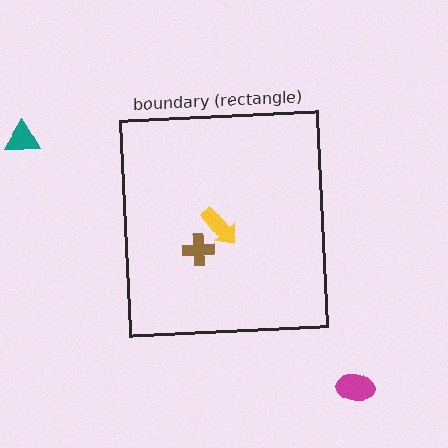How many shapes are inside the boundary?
2 inside, 2 outside.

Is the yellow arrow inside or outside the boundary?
Inside.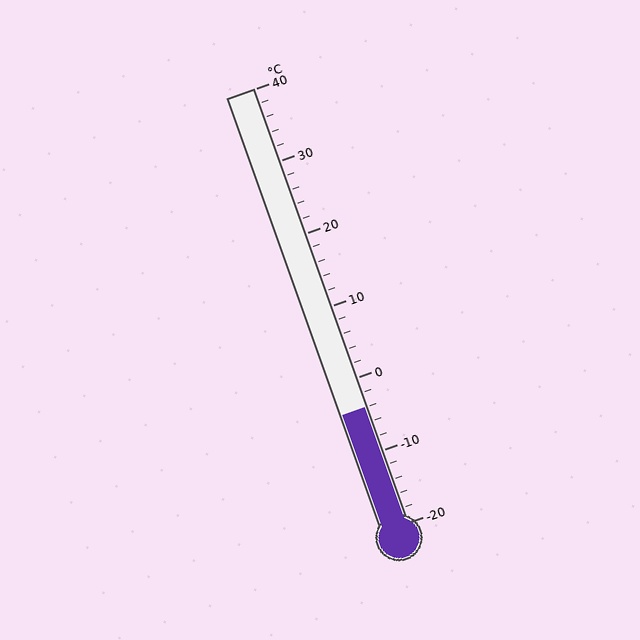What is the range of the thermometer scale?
The thermometer scale ranges from -20°C to 40°C.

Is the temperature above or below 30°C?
The temperature is below 30°C.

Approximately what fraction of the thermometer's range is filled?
The thermometer is filled to approximately 25% of its range.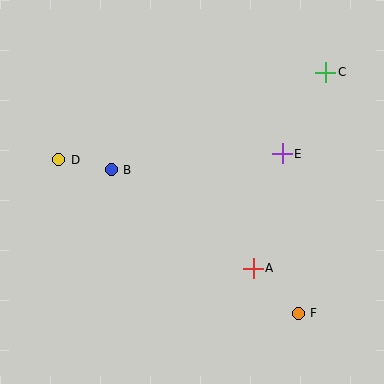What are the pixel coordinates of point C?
Point C is at (326, 72).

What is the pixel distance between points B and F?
The distance between B and F is 236 pixels.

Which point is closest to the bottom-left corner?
Point D is closest to the bottom-left corner.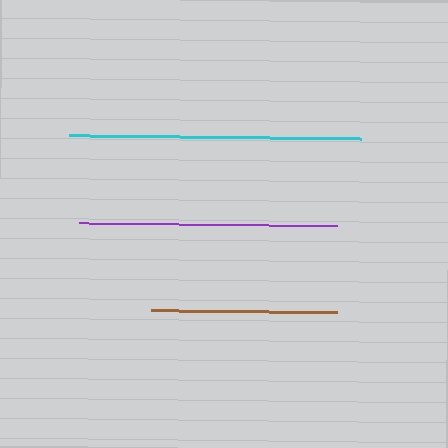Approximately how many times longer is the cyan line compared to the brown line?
The cyan line is approximately 1.6 times the length of the brown line.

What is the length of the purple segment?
The purple segment is approximately 258 pixels long.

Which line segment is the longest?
The cyan line is the longest at approximately 292 pixels.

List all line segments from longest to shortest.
From longest to shortest: cyan, purple, brown.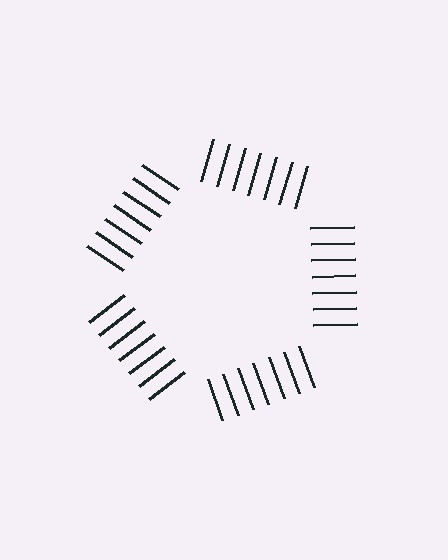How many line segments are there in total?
35 — 7 along each of the 5 edges.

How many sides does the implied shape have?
5 sides — the line-ends trace a pentagon.